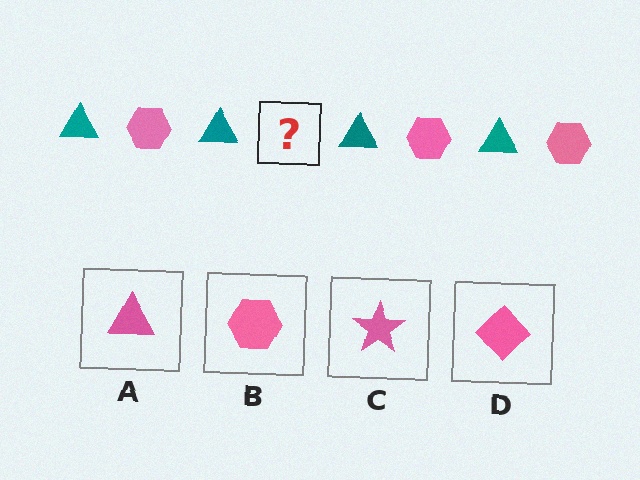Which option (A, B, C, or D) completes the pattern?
B.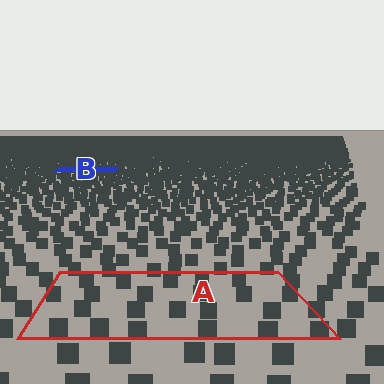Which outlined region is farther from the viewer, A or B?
Region B is farther from the viewer — the texture elements inside it appear smaller and more densely packed.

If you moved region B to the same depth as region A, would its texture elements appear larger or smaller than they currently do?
They would appear larger. At a closer depth, the same texture elements are projected at a bigger on-screen size.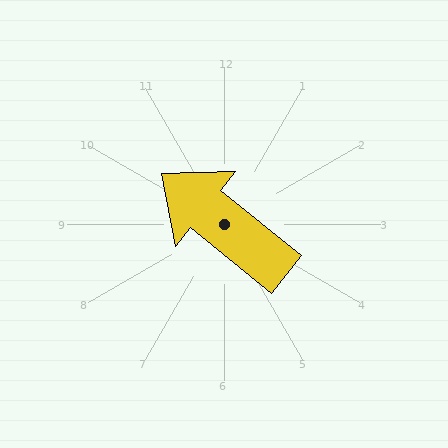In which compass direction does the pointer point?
Northwest.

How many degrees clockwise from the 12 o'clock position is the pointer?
Approximately 309 degrees.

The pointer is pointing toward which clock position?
Roughly 10 o'clock.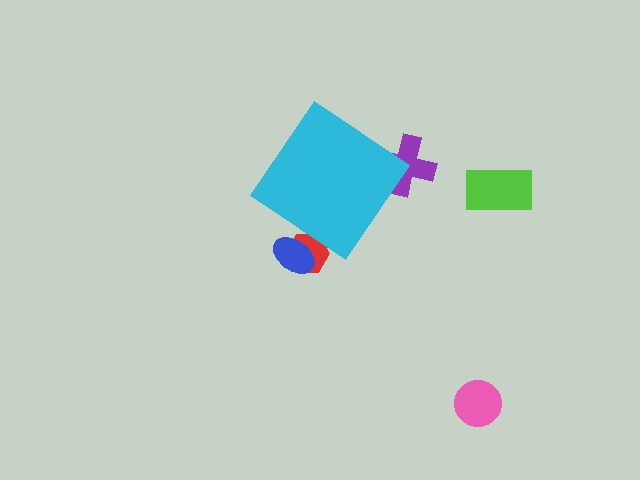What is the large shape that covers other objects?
A cyan diamond.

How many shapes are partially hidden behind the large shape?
3 shapes are partially hidden.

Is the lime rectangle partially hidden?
No, the lime rectangle is fully visible.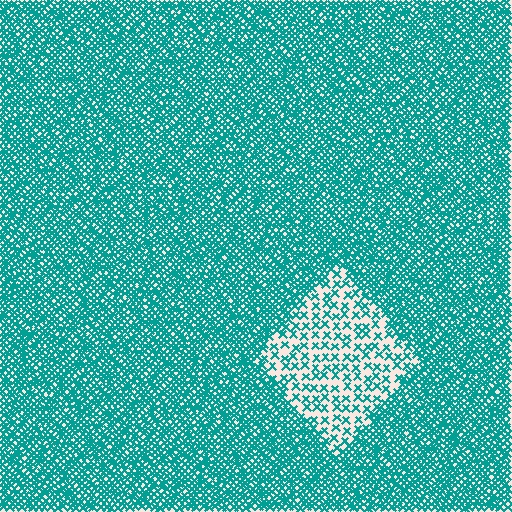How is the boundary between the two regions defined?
The boundary is defined by a change in element density (approximately 2.9x ratio). All elements are the same color, size, and shape.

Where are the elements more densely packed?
The elements are more densely packed outside the diamond boundary.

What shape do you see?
I see a diamond.